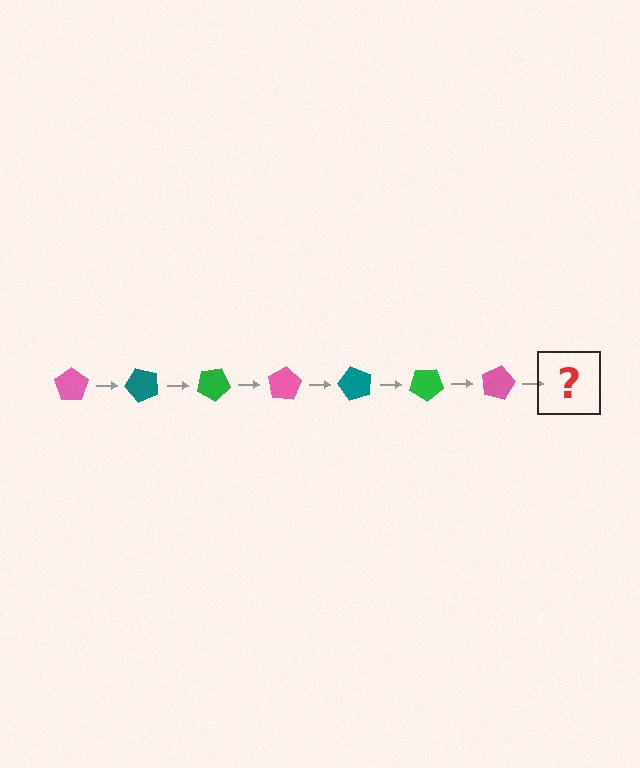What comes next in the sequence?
The next element should be a teal pentagon, rotated 350 degrees from the start.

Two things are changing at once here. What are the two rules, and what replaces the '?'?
The two rules are that it rotates 50 degrees each step and the color cycles through pink, teal, and green. The '?' should be a teal pentagon, rotated 350 degrees from the start.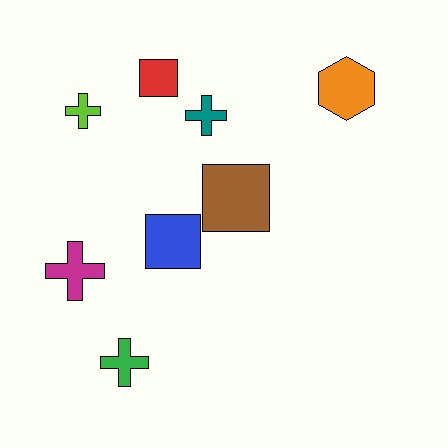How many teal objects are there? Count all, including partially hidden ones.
There is 1 teal object.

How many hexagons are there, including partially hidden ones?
There is 1 hexagon.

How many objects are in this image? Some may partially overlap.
There are 8 objects.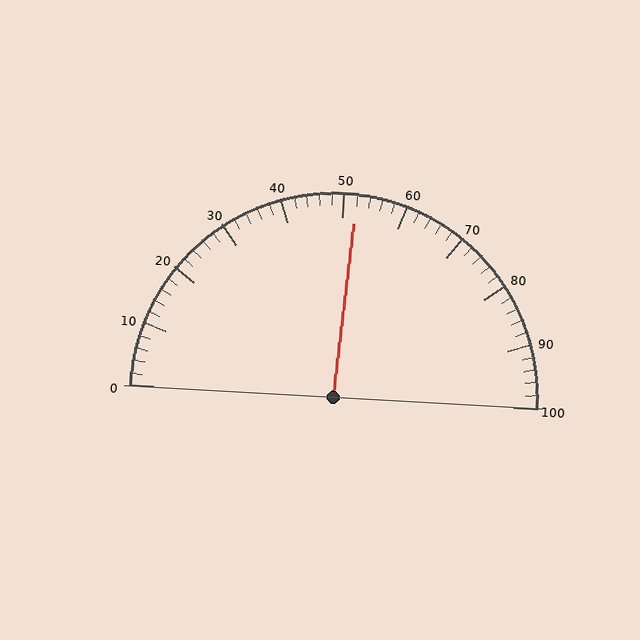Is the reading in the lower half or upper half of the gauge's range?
The reading is in the upper half of the range (0 to 100).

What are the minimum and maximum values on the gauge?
The gauge ranges from 0 to 100.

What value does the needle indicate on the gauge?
The needle indicates approximately 52.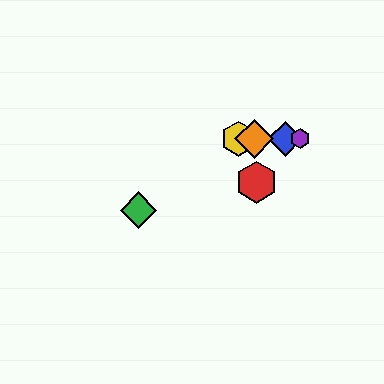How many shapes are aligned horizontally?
4 shapes (the blue diamond, the yellow hexagon, the purple hexagon, the orange diamond) are aligned horizontally.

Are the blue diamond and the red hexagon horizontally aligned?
No, the blue diamond is at y≈139 and the red hexagon is at y≈182.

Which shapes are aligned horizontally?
The blue diamond, the yellow hexagon, the purple hexagon, the orange diamond are aligned horizontally.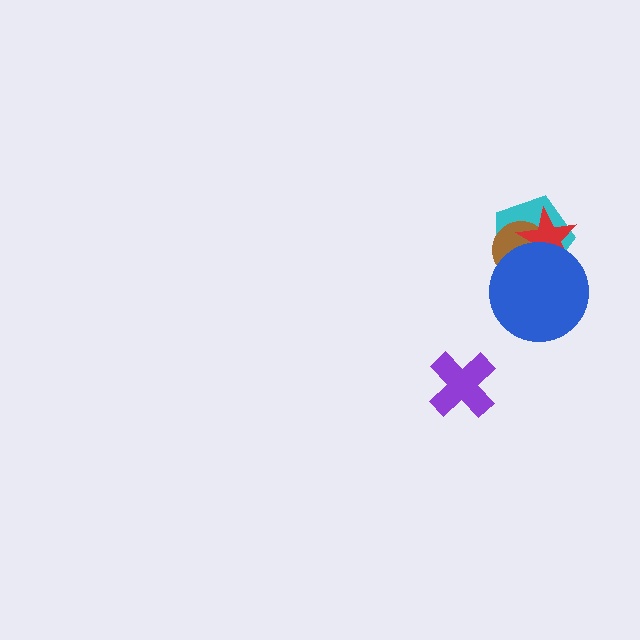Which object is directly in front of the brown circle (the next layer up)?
The red star is directly in front of the brown circle.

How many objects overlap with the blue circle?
3 objects overlap with the blue circle.